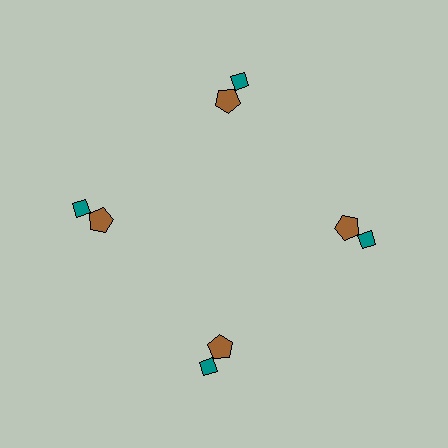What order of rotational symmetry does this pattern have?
This pattern has 4-fold rotational symmetry.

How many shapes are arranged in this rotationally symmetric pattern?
There are 8 shapes, arranged in 4 groups of 2.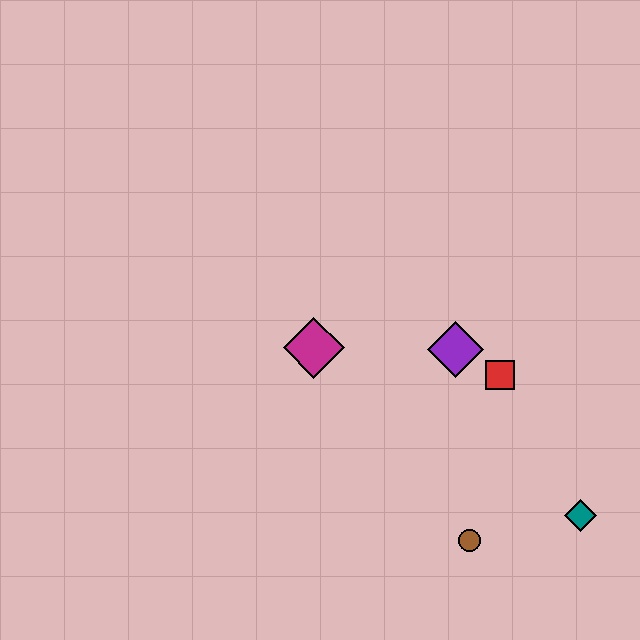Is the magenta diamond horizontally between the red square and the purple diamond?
No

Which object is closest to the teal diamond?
The brown circle is closest to the teal diamond.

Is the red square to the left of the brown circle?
No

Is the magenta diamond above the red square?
Yes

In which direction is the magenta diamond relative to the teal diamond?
The magenta diamond is to the left of the teal diamond.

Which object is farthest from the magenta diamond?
The teal diamond is farthest from the magenta diamond.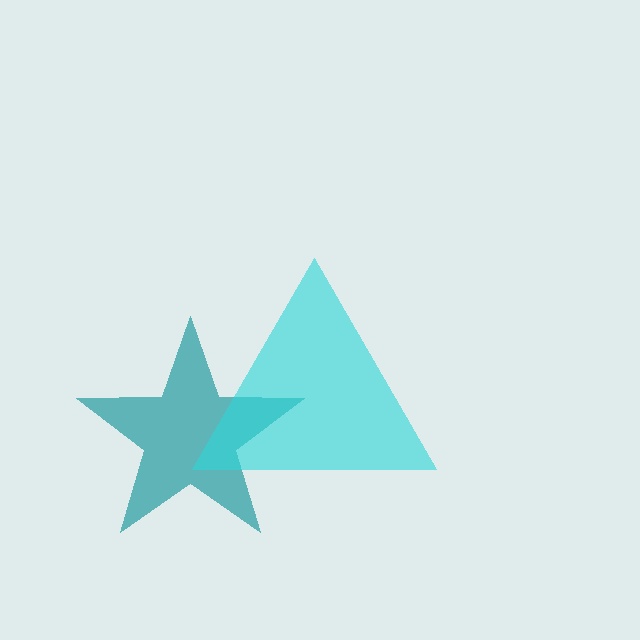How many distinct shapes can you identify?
There are 2 distinct shapes: a teal star, a cyan triangle.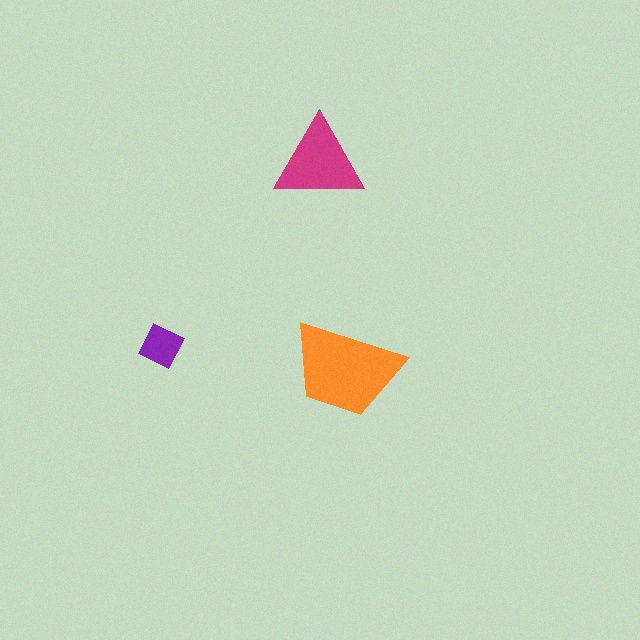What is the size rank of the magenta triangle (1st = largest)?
2nd.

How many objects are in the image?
There are 3 objects in the image.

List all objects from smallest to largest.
The purple square, the magenta triangle, the orange trapezoid.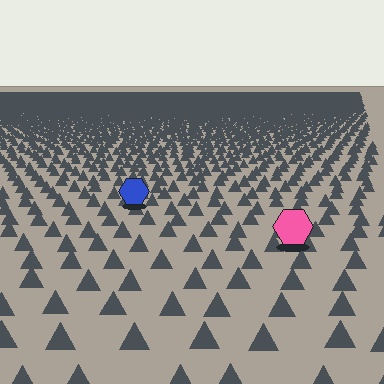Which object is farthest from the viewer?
The blue hexagon is farthest from the viewer. It appears smaller and the ground texture around it is denser.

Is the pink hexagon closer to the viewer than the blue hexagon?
Yes. The pink hexagon is closer — you can tell from the texture gradient: the ground texture is coarser near it.